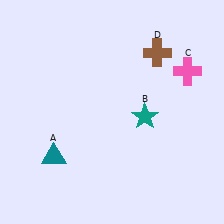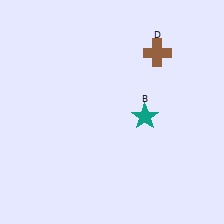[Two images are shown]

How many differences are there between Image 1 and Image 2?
There are 2 differences between the two images.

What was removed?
The teal triangle (A), the pink cross (C) were removed in Image 2.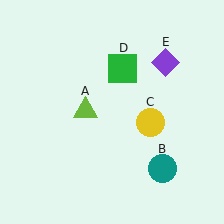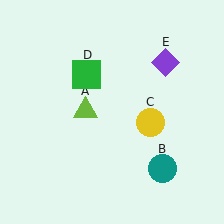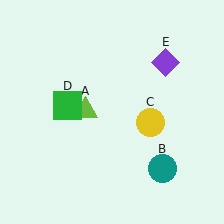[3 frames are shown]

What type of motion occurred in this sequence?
The green square (object D) rotated counterclockwise around the center of the scene.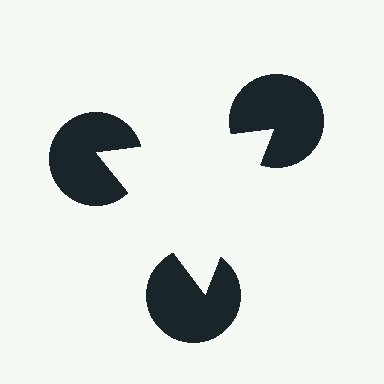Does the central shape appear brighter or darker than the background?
It typically appears slightly brighter than the background, even though no actual brightness change is drawn.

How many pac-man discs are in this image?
There are 3 — one at each vertex of the illusory triangle.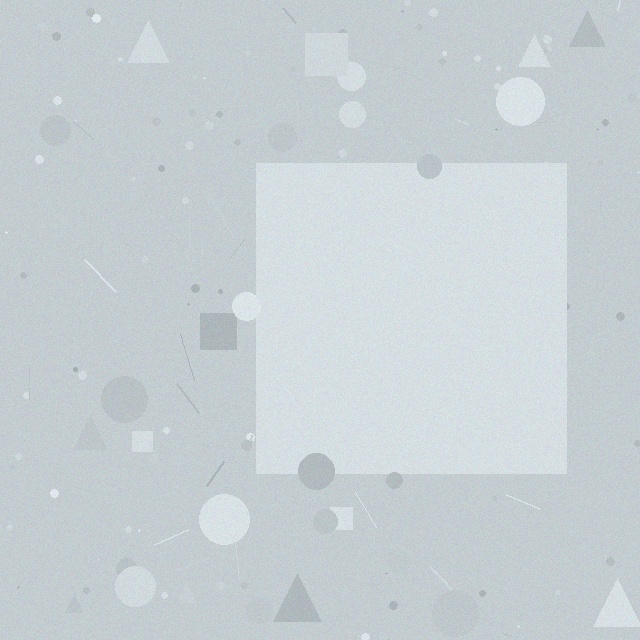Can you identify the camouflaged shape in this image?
The camouflaged shape is a square.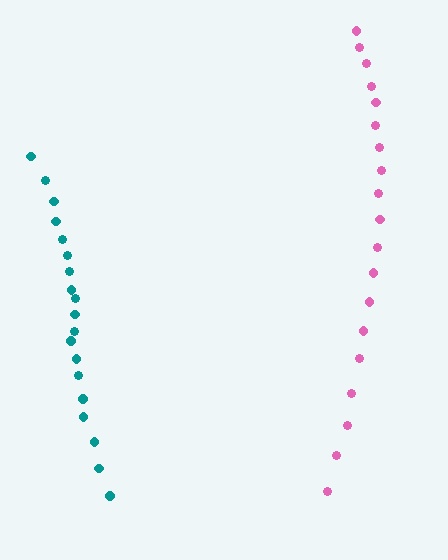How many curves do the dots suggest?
There are 2 distinct paths.